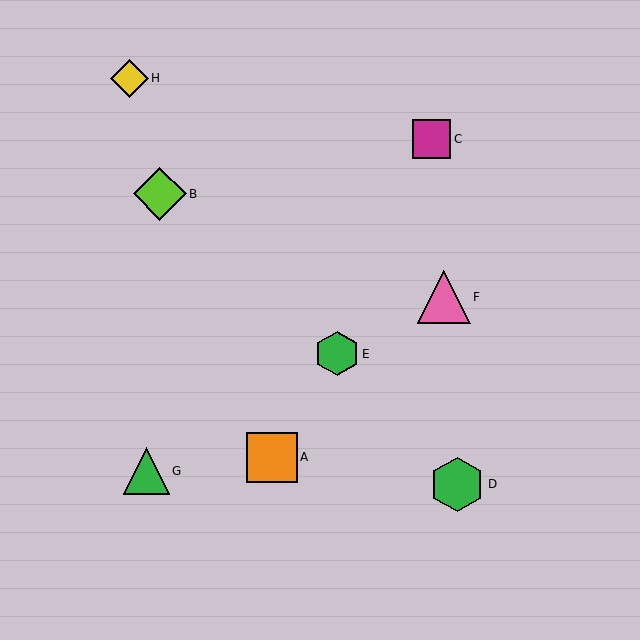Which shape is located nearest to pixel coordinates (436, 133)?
The magenta square (labeled C) at (432, 139) is nearest to that location.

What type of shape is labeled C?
Shape C is a magenta square.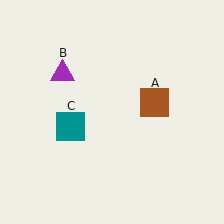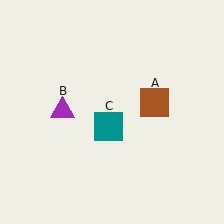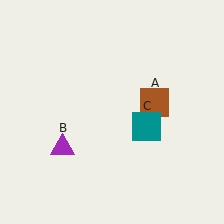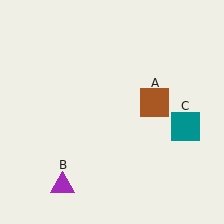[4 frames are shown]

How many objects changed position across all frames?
2 objects changed position: purple triangle (object B), teal square (object C).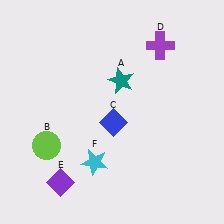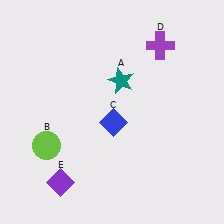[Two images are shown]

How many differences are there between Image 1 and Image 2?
There is 1 difference between the two images.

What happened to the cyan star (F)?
The cyan star (F) was removed in Image 2. It was in the bottom-left area of Image 1.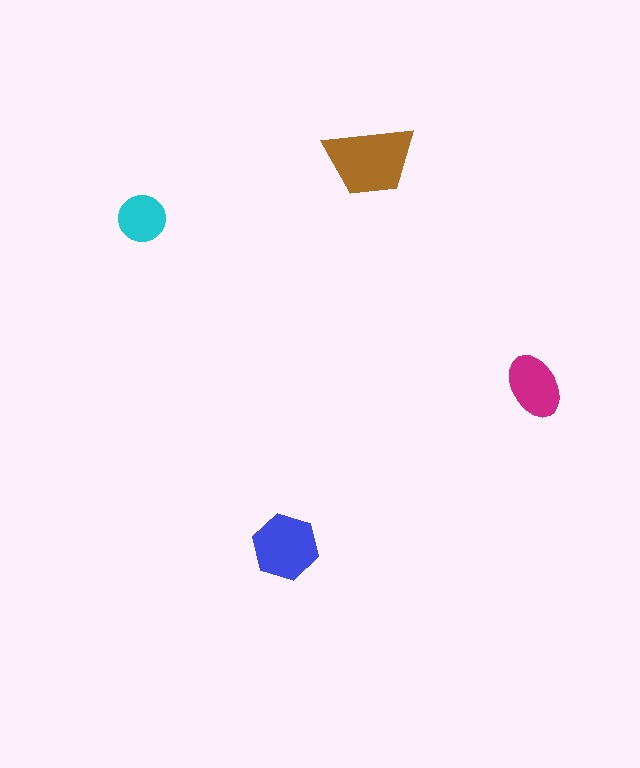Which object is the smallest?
The cyan circle.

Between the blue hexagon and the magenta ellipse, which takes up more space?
The blue hexagon.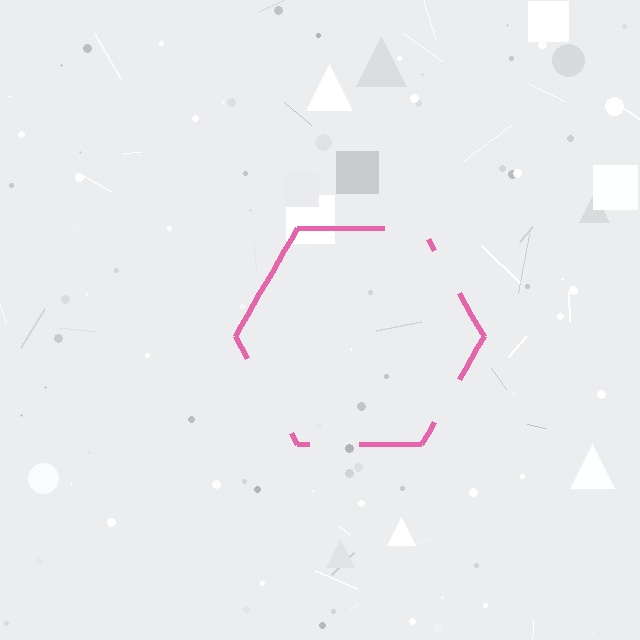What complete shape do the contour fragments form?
The contour fragments form a hexagon.